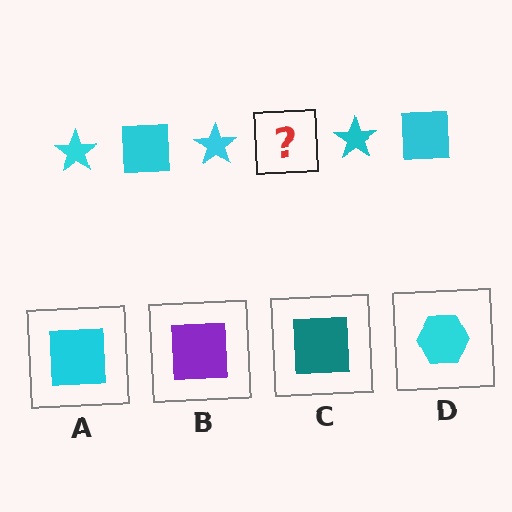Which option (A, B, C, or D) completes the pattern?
A.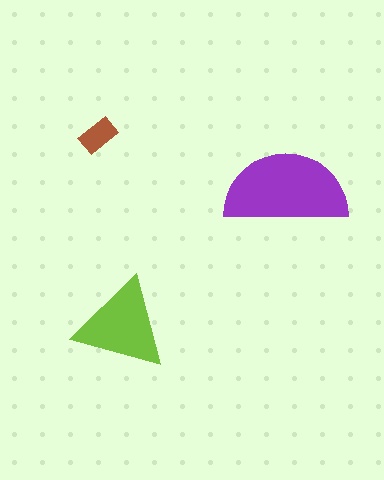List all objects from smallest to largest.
The brown rectangle, the lime triangle, the purple semicircle.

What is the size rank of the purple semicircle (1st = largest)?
1st.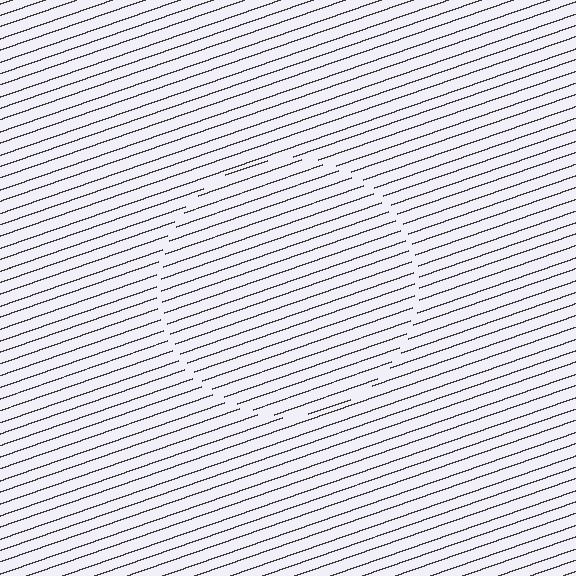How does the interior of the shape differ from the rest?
The interior of the shape contains the same grating, shifted by half a period — the contour is defined by the phase discontinuity where line-ends from the inner and outer gratings abut.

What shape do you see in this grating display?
An illusory circle. The interior of the shape contains the same grating, shifted by half a period — the contour is defined by the phase discontinuity where line-ends from the inner and outer gratings abut.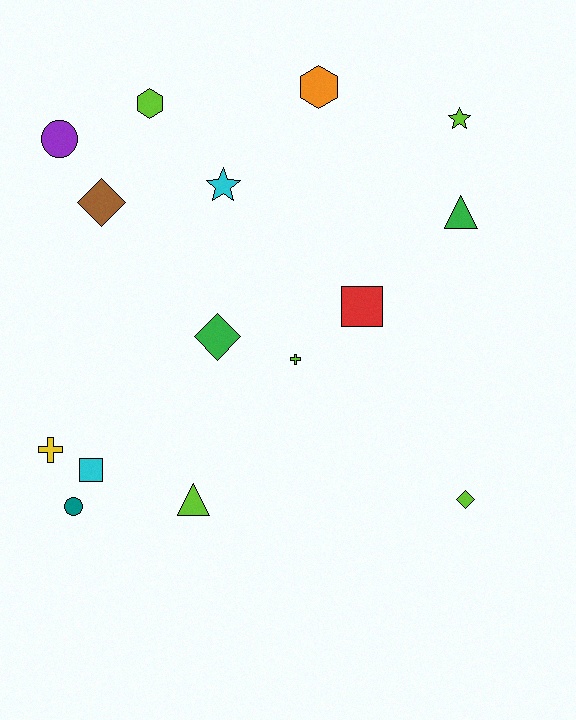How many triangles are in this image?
There are 2 triangles.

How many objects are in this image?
There are 15 objects.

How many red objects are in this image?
There is 1 red object.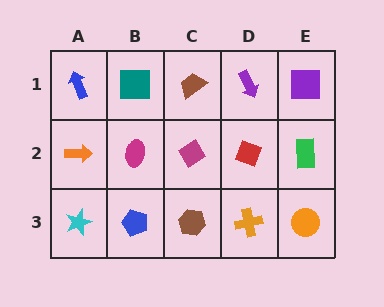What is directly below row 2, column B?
A blue pentagon.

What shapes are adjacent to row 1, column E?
A green rectangle (row 2, column E), a purple arrow (row 1, column D).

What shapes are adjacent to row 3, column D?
A red diamond (row 2, column D), a brown hexagon (row 3, column C), an orange circle (row 3, column E).